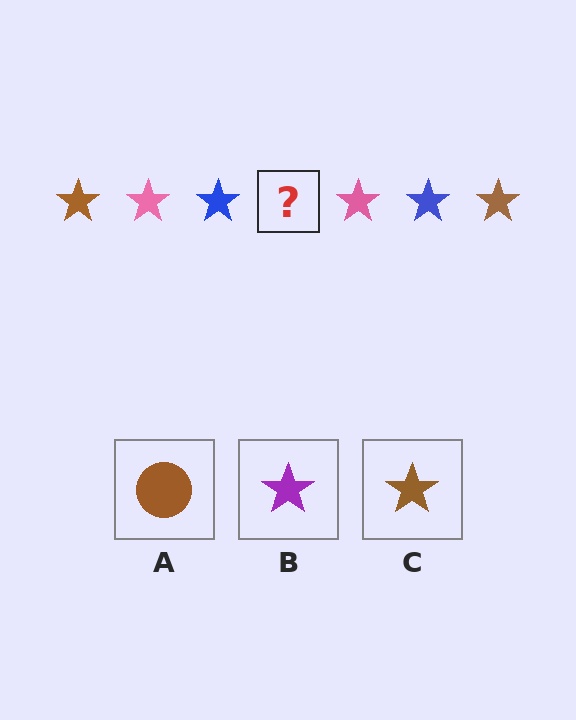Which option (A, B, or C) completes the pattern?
C.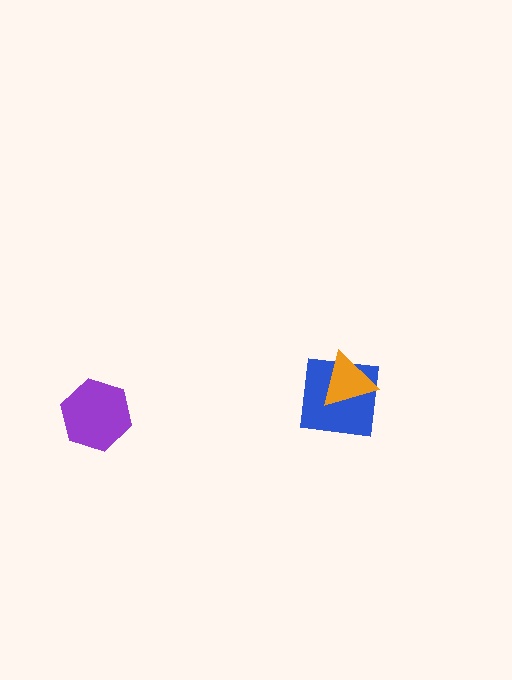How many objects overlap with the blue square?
1 object overlaps with the blue square.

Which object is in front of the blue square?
The orange triangle is in front of the blue square.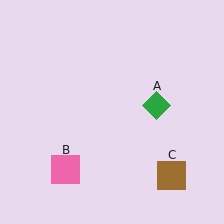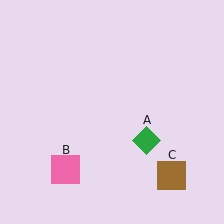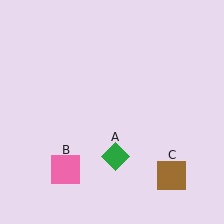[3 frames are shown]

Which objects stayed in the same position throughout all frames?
Pink square (object B) and brown square (object C) remained stationary.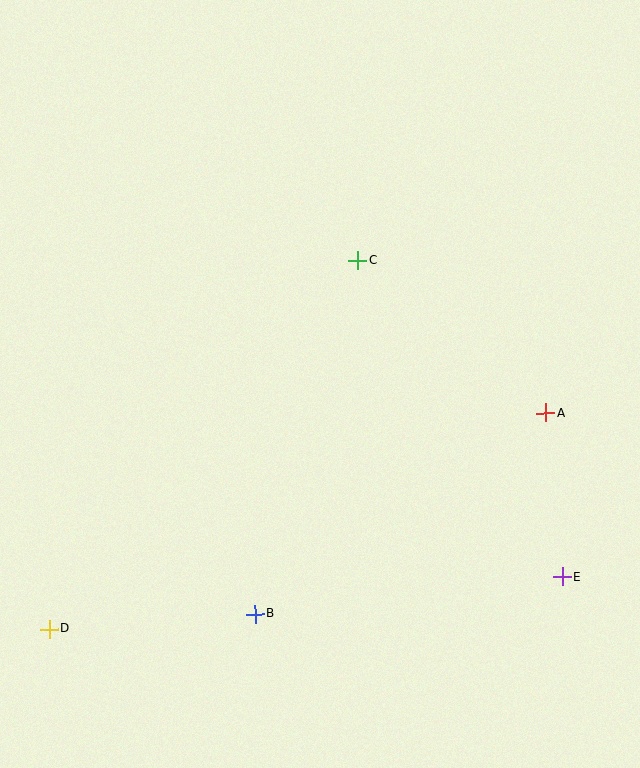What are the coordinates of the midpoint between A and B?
The midpoint between A and B is at (400, 514).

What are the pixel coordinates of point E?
Point E is at (562, 577).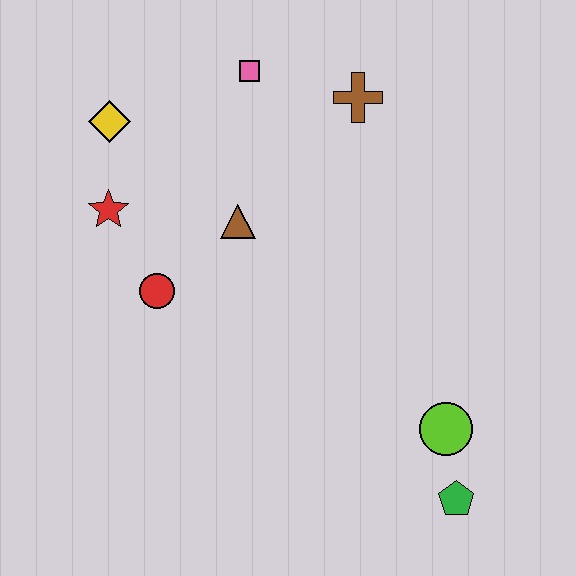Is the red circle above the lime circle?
Yes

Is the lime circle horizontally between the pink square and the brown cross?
No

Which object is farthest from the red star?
The green pentagon is farthest from the red star.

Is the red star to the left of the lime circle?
Yes